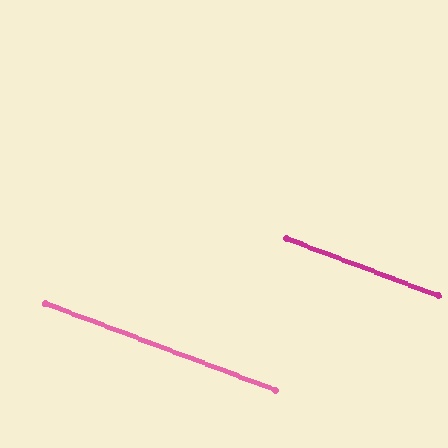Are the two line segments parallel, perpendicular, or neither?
Parallel — their directions differ by only 0.2°.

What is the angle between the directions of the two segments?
Approximately 0 degrees.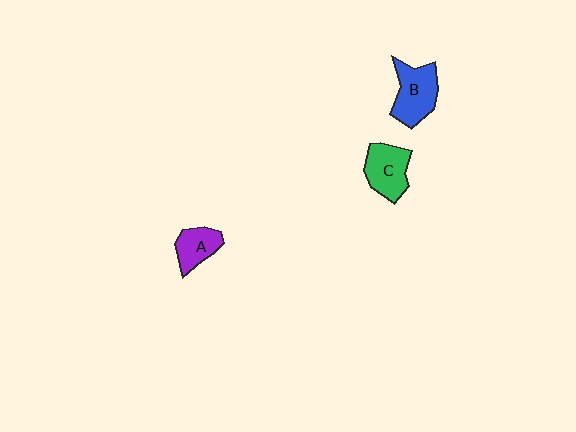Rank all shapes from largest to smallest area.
From largest to smallest: B (blue), C (green), A (purple).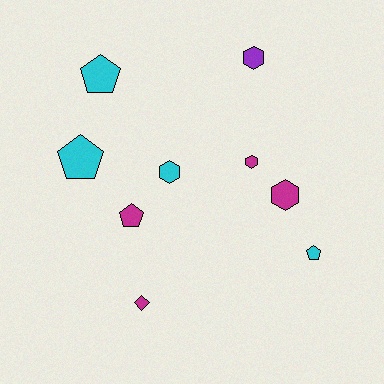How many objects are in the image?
There are 9 objects.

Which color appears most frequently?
Cyan, with 4 objects.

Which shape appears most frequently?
Pentagon, with 4 objects.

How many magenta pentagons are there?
There is 1 magenta pentagon.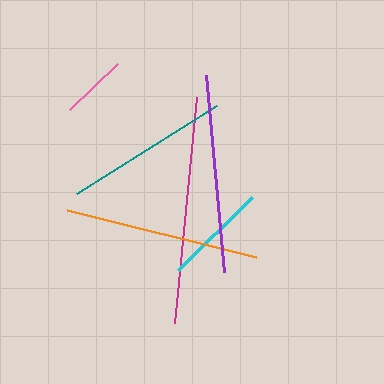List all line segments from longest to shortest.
From longest to shortest: magenta, purple, orange, teal, cyan, pink.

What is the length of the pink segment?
The pink segment is approximately 67 pixels long.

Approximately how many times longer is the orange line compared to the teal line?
The orange line is approximately 1.2 times the length of the teal line.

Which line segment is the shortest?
The pink line is the shortest at approximately 67 pixels.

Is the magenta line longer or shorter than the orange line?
The magenta line is longer than the orange line.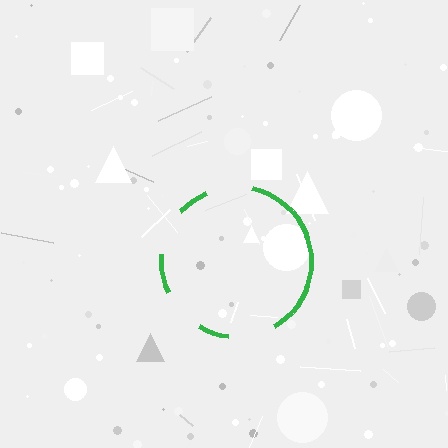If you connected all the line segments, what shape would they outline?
They would outline a circle.